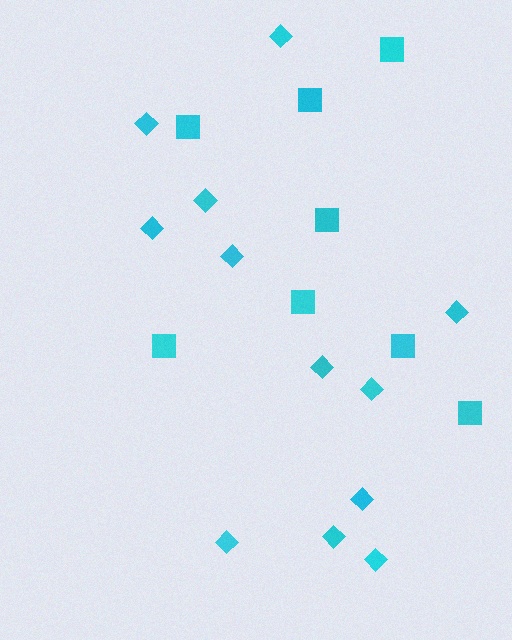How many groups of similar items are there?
There are 2 groups: one group of diamonds (12) and one group of squares (8).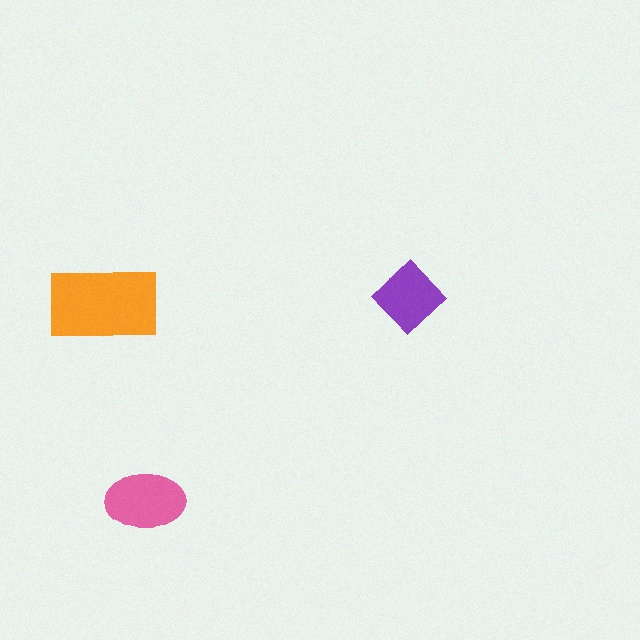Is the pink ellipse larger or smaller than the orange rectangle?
Smaller.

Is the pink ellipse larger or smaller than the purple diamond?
Larger.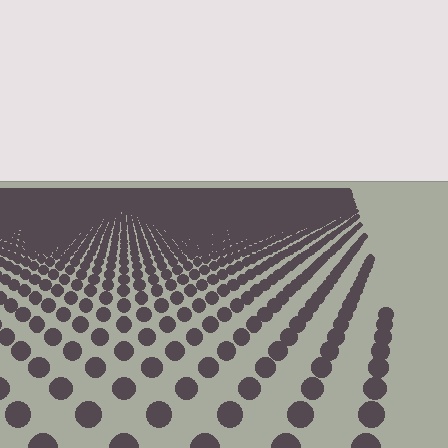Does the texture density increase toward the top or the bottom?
Density increases toward the top.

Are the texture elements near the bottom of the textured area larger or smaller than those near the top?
Larger. Near the bottom, elements are closer to the viewer and appear at a bigger on-screen size.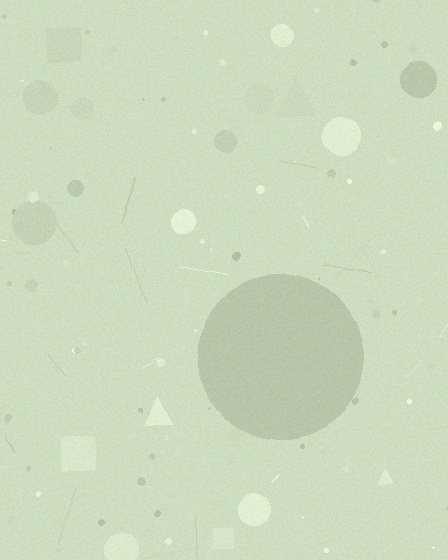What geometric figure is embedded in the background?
A circle is embedded in the background.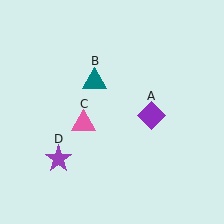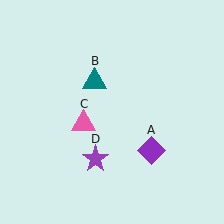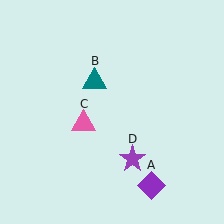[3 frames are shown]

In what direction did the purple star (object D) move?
The purple star (object D) moved right.